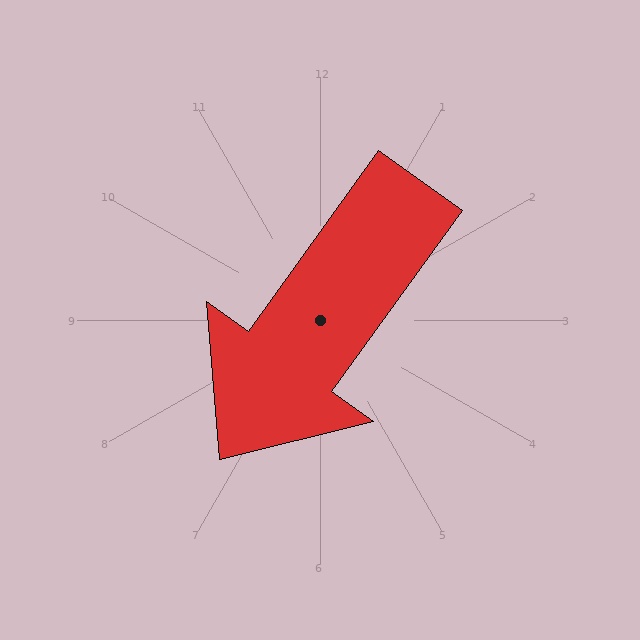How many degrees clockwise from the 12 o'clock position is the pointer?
Approximately 216 degrees.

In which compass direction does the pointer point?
Southwest.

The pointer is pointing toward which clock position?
Roughly 7 o'clock.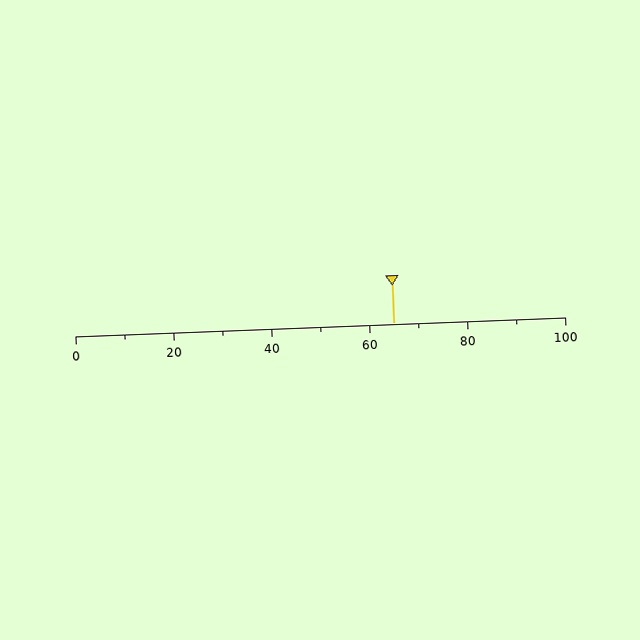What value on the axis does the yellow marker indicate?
The marker indicates approximately 65.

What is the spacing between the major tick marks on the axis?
The major ticks are spaced 20 apart.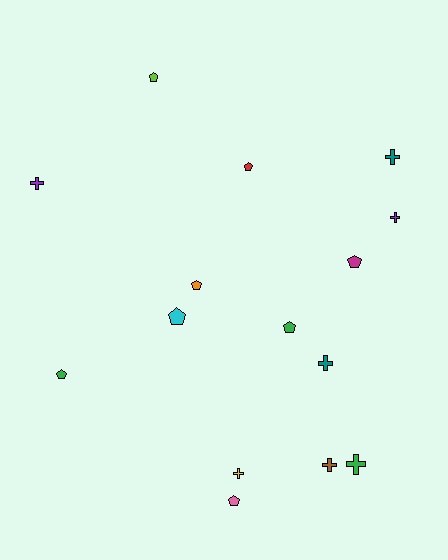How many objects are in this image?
There are 15 objects.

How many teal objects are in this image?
There are 2 teal objects.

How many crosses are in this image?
There are 7 crosses.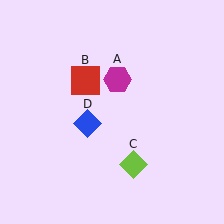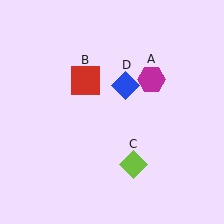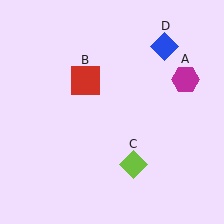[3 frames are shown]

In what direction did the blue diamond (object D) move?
The blue diamond (object D) moved up and to the right.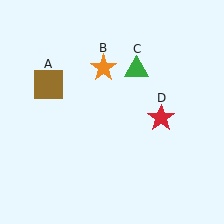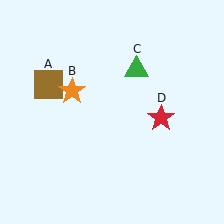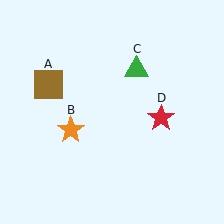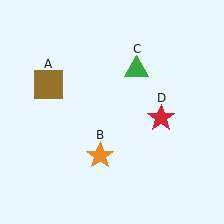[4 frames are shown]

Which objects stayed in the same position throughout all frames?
Brown square (object A) and green triangle (object C) and red star (object D) remained stationary.